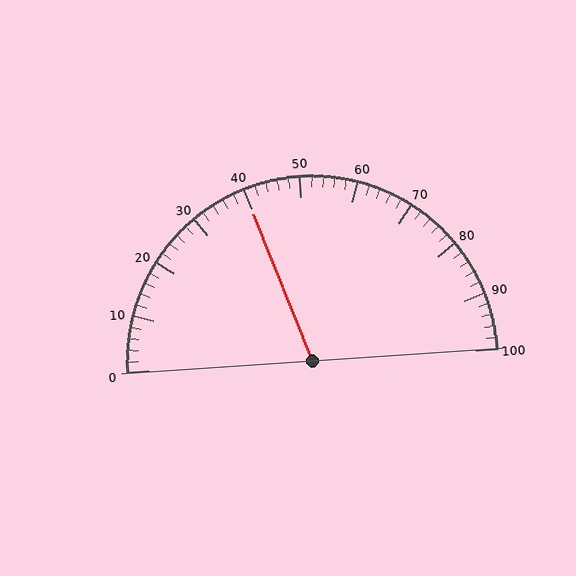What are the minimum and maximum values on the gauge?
The gauge ranges from 0 to 100.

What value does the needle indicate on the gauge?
The needle indicates approximately 40.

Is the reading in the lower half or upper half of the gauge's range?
The reading is in the lower half of the range (0 to 100).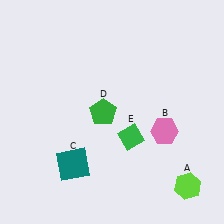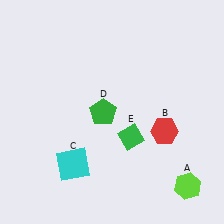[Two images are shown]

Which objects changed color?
B changed from pink to red. C changed from teal to cyan.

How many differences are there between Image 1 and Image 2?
There are 2 differences between the two images.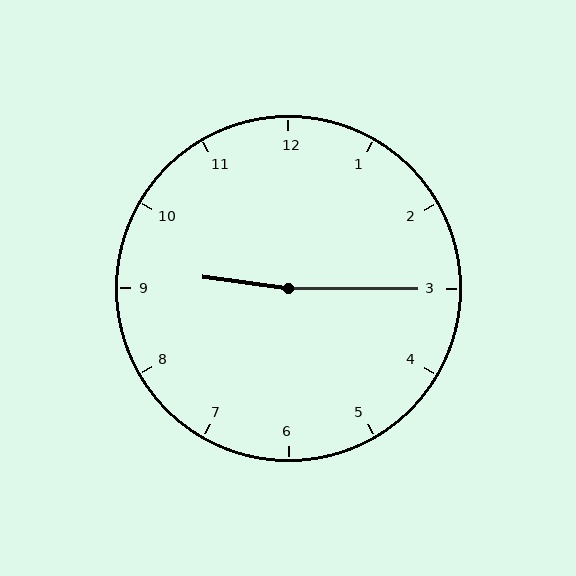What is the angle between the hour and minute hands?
Approximately 172 degrees.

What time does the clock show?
9:15.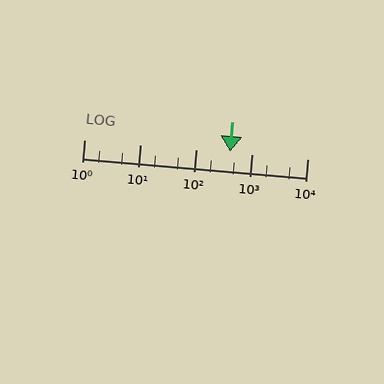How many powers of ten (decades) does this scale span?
The scale spans 4 decades, from 1 to 10000.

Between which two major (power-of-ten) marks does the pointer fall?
The pointer is between 100 and 1000.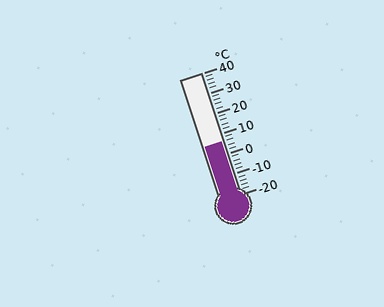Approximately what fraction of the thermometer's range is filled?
The thermometer is filled to approximately 45% of its range.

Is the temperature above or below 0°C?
The temperature is above 0°C.